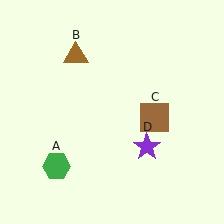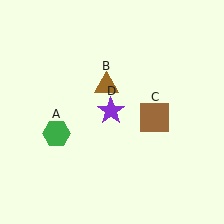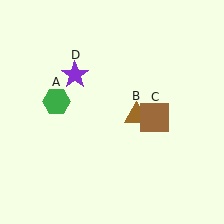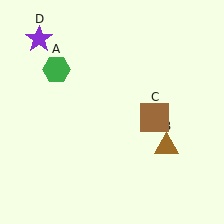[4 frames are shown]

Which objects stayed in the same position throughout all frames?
Brown square (object C) remained stationary.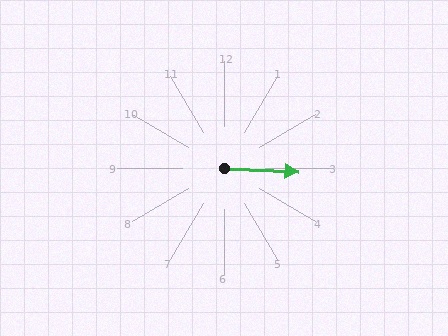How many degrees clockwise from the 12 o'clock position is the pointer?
Approximately 93 degrees.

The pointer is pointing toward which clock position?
Roughly 3 o'clock.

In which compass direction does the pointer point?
East.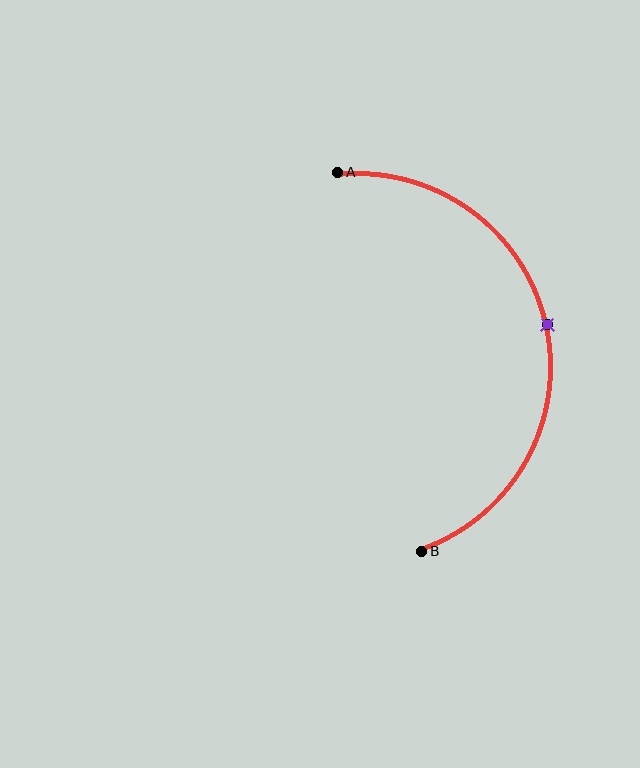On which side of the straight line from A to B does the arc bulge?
The arc bulges to the right of the straight line connecting A and B.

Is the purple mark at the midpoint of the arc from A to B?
Yes. The purple mark lies on the arc at equal arc-length from both A and B — it is the arc midpoint.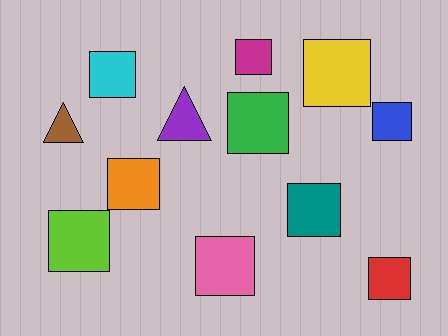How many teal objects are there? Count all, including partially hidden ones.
There is 1 teal object.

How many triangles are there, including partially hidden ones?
There are 2 triangles.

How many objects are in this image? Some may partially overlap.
There are 12 objects.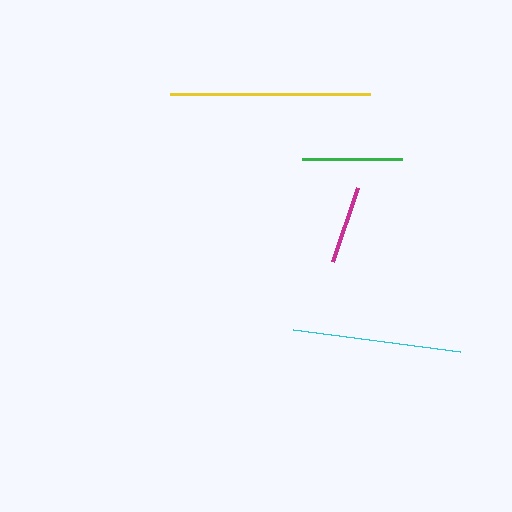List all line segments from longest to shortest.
From longest to shortest: yellow, cyan, green, magenta.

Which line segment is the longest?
The yellow line is the longest at approximately 200 pixels.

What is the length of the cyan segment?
The cyan segment is approximately 169 pixels long.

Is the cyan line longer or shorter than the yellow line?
The yellow line is longer than the cyan line.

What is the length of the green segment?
The green segment is approximately 100 pixels long.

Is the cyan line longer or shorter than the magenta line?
The cyan line is longer than the magenta line.